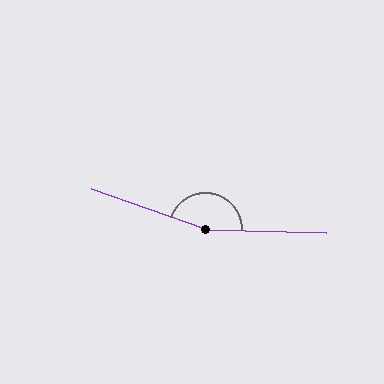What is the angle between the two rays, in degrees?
Approximately 162 degrees.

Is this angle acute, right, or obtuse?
It is obtuse.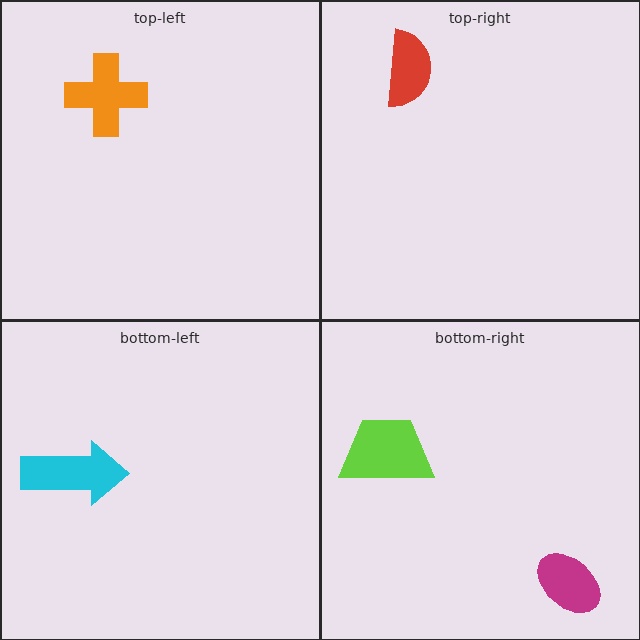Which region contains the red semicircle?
The top-right region.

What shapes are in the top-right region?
The red semicircle.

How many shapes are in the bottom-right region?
2.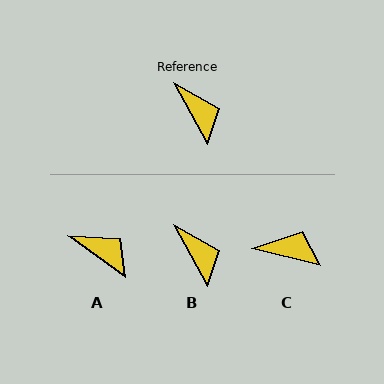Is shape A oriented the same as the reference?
No, it is off by about 26 degrees.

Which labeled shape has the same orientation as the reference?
B.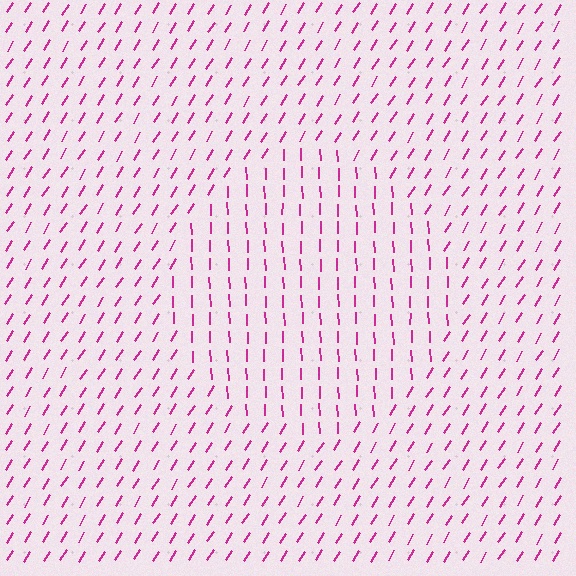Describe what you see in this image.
The image is filled with small magenta line segments. A circle region in the image has lines oriented differently from the surrounding lines, creating a visible texture boundary.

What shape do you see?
I see a circle.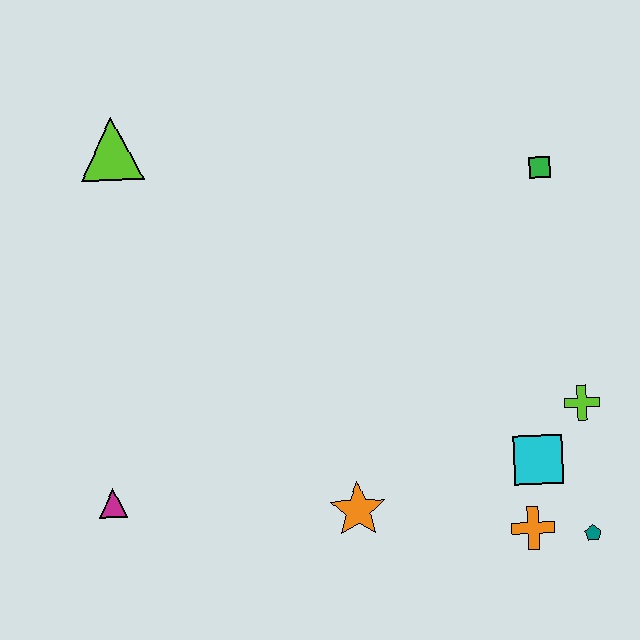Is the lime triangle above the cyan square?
Yes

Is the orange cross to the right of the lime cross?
No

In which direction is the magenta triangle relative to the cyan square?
The magenta triangle is to the left of the cyan square.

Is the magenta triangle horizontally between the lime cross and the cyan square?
No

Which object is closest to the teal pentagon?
The orange cross is closest to the teal pentagon.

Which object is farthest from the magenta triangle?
The green square is farthest from the magenta triangle.